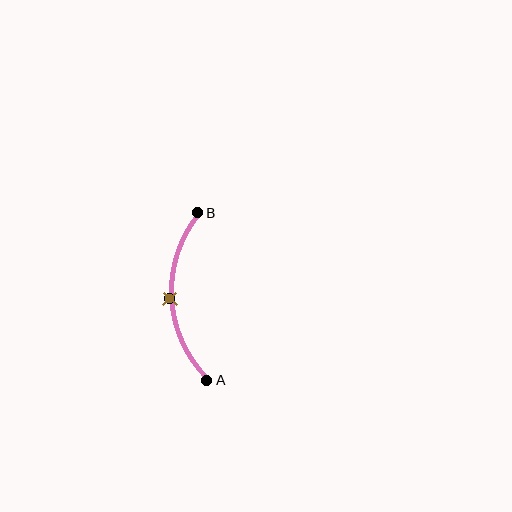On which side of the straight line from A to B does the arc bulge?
The arc bulges to the left of the straight line connecting A and B.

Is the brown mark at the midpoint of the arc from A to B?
Yes. The brown mark lies on the arc at equal arc-length from both A and B — it is the arc midpoint.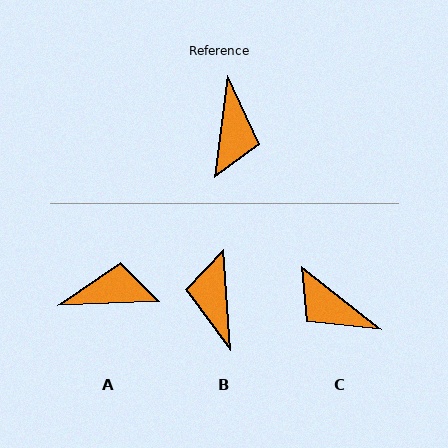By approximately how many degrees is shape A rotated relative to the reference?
Approximately 99 degrees counter-clockwise.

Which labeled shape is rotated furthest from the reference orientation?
B, about 169 degrees away.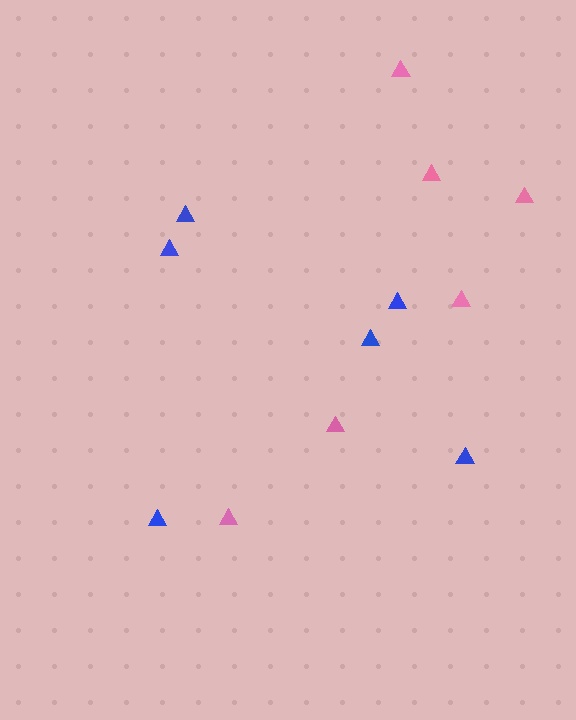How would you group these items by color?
There are 2 groups: one group of blue triangles (6) and one group of pink triangles (6).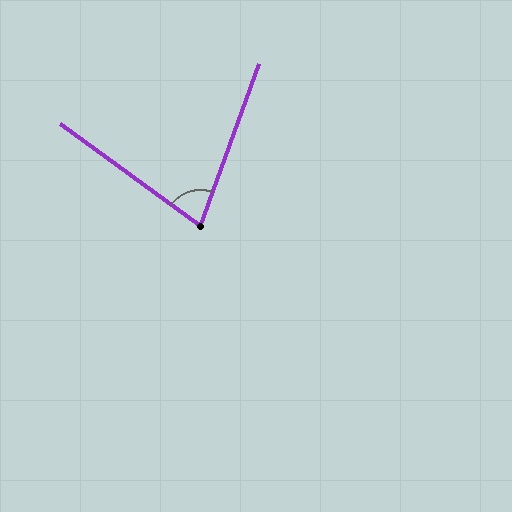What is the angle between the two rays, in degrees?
Approximately 74 degrees.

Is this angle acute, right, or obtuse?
It is acute.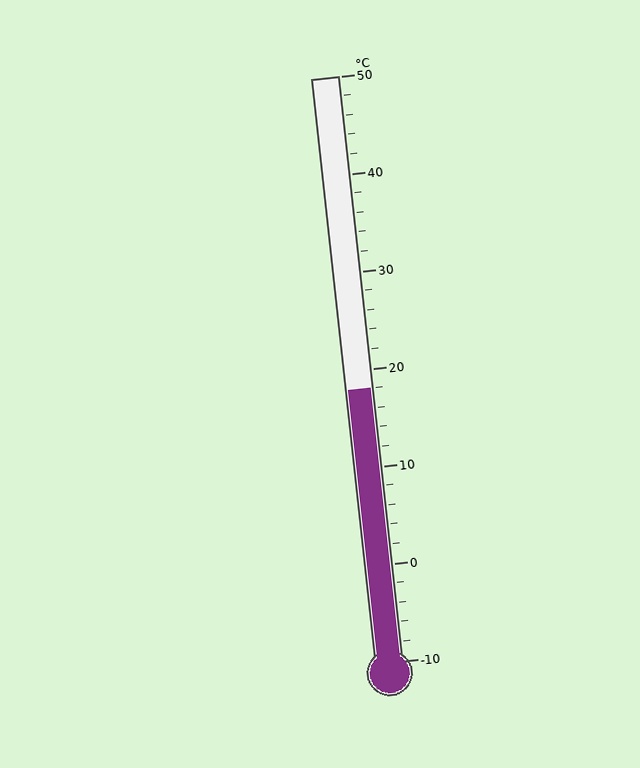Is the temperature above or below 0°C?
The temperature is above 0°C.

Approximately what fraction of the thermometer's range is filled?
The thermometer is filled to approximately 45% of its range.